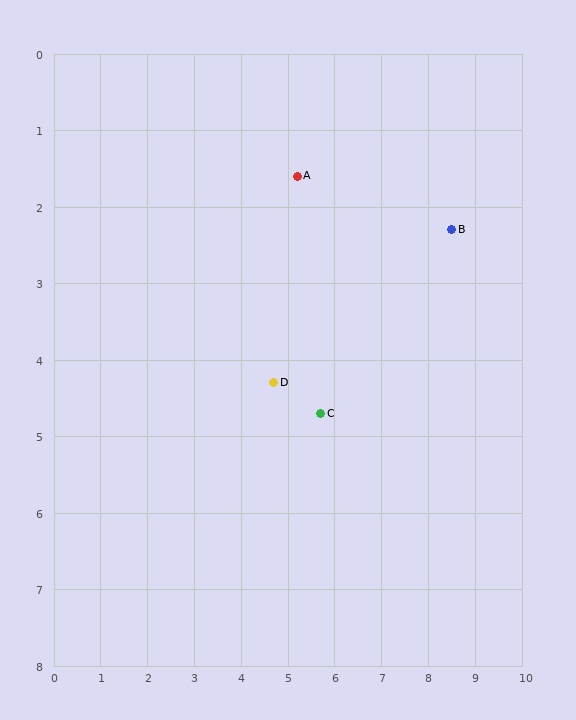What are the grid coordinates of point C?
Point C is at approximately (5.7, 4.7).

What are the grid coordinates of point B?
Point B is at approximately (8.5, 2.3).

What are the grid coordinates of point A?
Point A is at approximately (5.2, 1.6).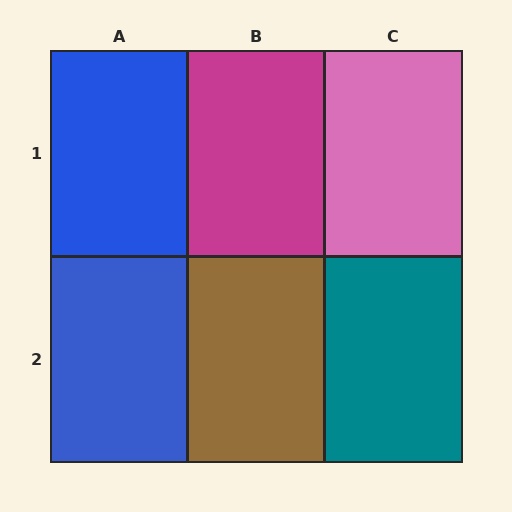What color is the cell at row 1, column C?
Pink.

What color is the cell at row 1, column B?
Magenta.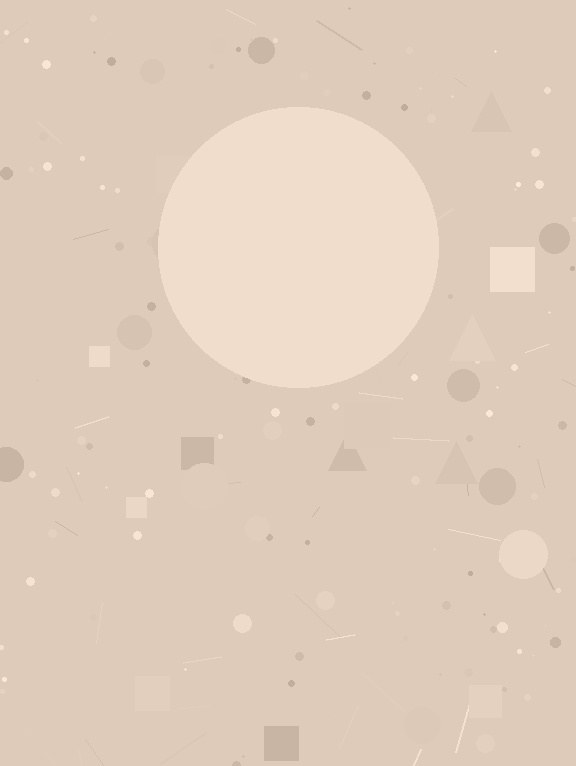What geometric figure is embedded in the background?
A circle is embedded in the background.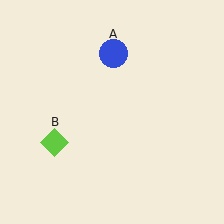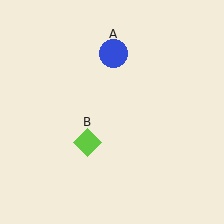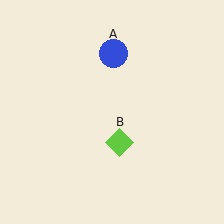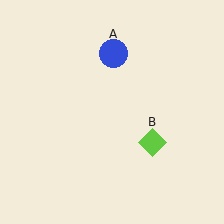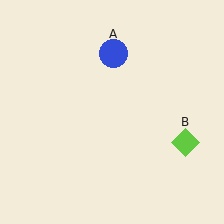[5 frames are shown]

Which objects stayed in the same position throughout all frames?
Blue circle (object A) remained stationary.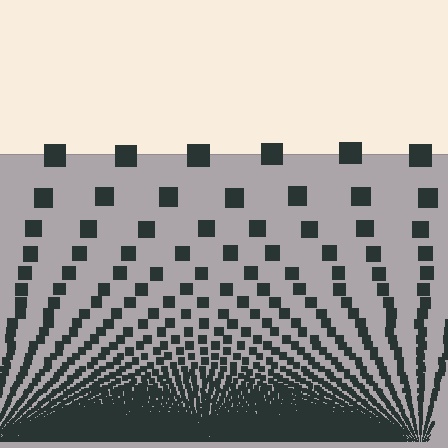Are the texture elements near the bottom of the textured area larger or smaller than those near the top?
Smaller. The gradient is inverted — elements near the bottom are smaller and denser.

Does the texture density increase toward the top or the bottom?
Density increases toward the bottom.